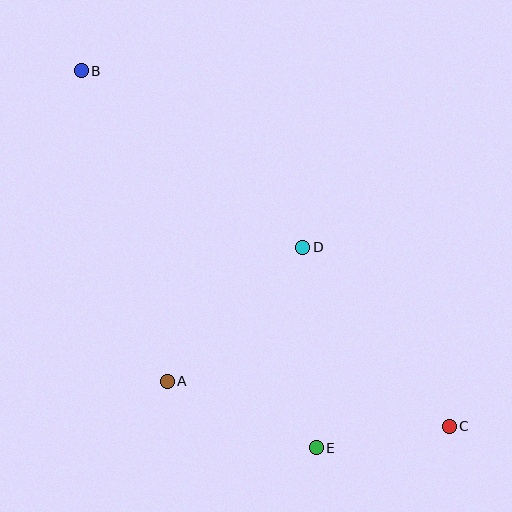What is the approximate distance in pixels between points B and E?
The distance between B and E is approximately 444 pixels.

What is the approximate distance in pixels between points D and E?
The distance between D and E is approximately 201 pixels.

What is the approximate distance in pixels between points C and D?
The distance between C and D is approximately 231 pixels.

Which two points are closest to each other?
Points C and E are closest to each other.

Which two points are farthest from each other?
Points B and C are farthest from each other.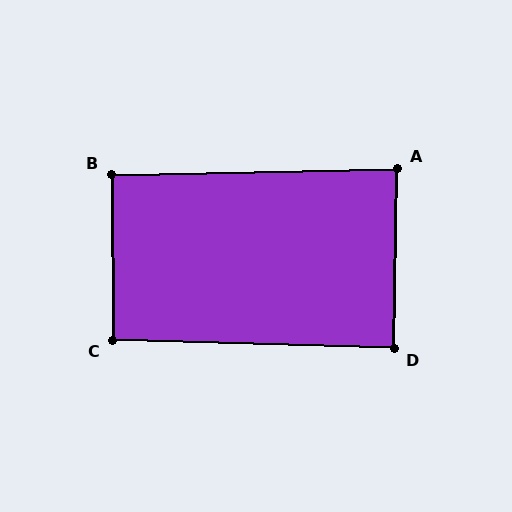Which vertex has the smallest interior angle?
A, at approximately 88 degrees.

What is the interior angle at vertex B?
Approximately 91 degrees (approximately right).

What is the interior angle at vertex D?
Approximately 89 degrees (approximately right).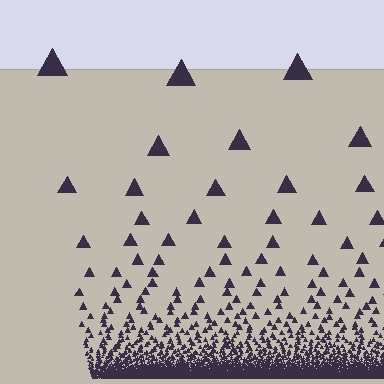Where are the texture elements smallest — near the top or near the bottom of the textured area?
Near the bottom.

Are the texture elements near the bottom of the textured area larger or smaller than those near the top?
Smaller. The gradient is inverted — elements near the bottom are smaller and denser.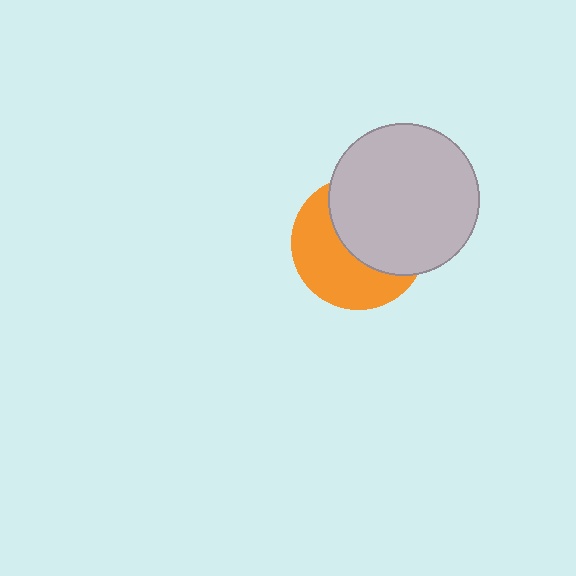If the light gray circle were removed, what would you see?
You would see the complete orange circle.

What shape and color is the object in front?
The object in front is a light gray circle.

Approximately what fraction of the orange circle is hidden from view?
Roughly 52% of the orange circle is hidden behind the light gray circle.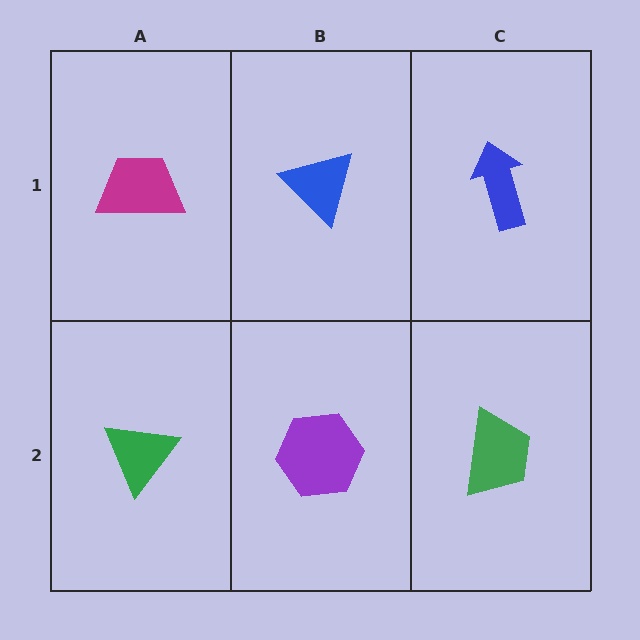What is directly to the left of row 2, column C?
A purple hexagon.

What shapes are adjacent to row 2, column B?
A blue triangle (row 1, column B), a green triangle (row 2, column A), a green trapezoid (row 2, column C).